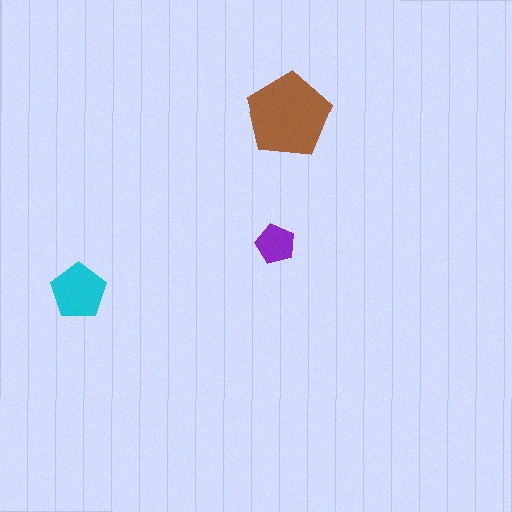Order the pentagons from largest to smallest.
the brown one, the cyan one, the purple one.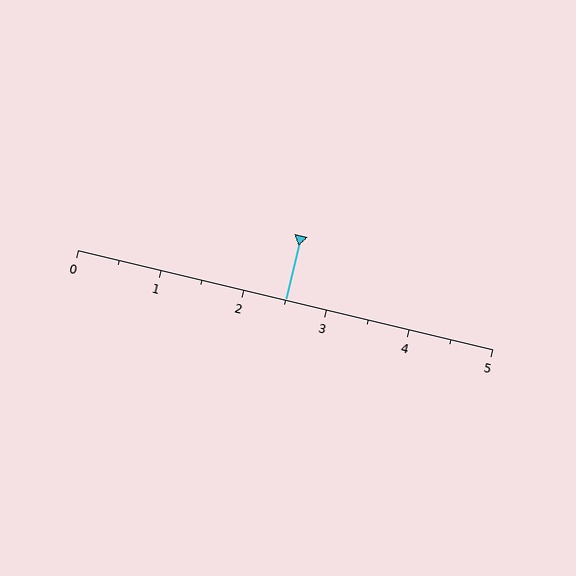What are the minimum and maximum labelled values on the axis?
The axis runs from 0 to 5.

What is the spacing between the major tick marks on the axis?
The major ticks are spaced 1 apart.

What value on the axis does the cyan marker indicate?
The marker indicates approximately 2.5.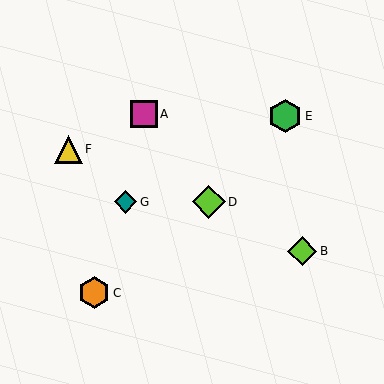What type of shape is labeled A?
Shape A is a magenta square.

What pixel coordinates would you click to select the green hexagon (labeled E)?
Click at (285, 116) to select the green hexagon E.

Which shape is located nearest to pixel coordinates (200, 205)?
The lime diamond (labeled D) at (209, 202) is nearest to that location.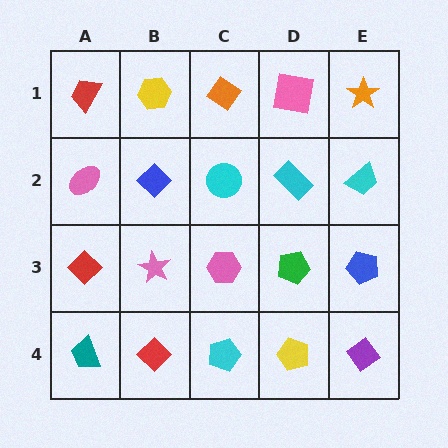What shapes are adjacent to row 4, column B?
A pink star (row 3, column B), a teal trapezoid (row 4, column A), a cyan pentagon (row 4, column C).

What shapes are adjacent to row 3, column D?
A cyan rectangle (row 2, column D), a yellow pentagon (row 4, column D), a pink hexagon (row 3, column C), a blue pentagon (row 3, column E).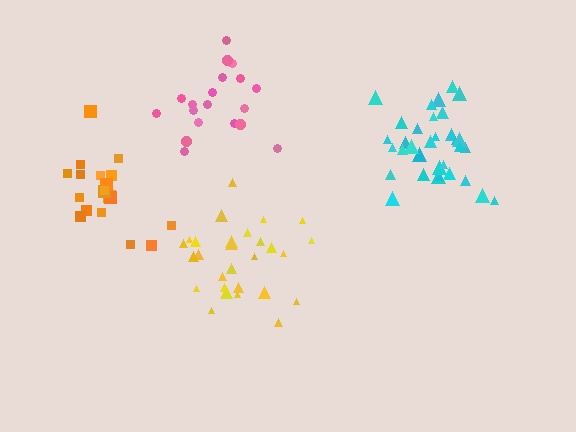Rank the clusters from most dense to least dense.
cyan, yellow, pink, orange.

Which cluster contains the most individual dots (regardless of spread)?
Cyan (33).